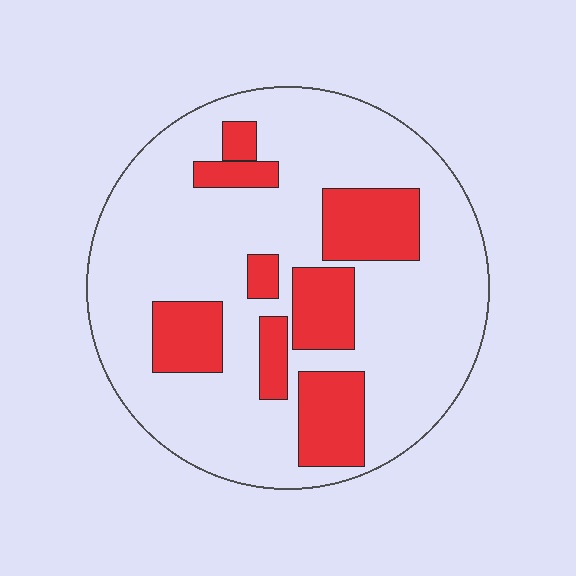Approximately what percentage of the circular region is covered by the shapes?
Approximately 25%.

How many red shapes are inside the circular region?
8.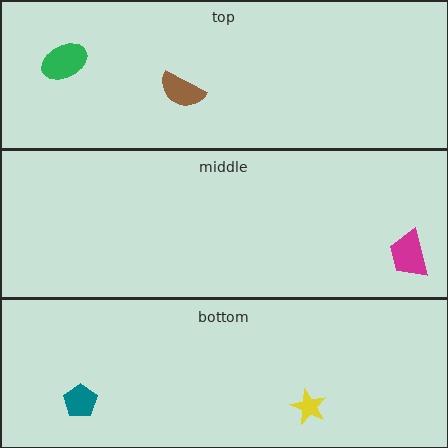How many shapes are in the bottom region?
2.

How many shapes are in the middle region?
1.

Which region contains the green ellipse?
The top region.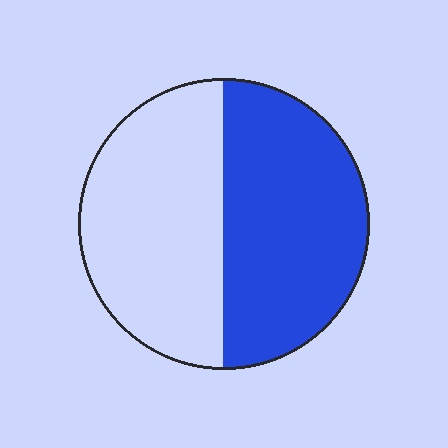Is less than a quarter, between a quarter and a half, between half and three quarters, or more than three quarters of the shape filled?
Between half and three quarters.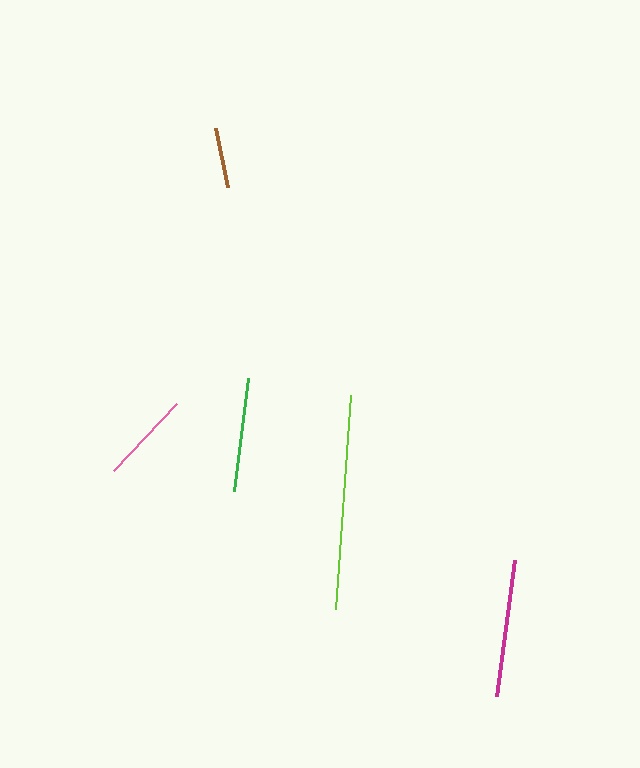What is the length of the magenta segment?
The magenta segment is approximately 137 pixels long.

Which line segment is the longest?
The lime line is the longest at approximately 214 pixels.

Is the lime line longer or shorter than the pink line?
The lime line is longer than the pink line.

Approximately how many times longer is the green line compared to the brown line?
The green line is approximately 1.9 times the length of the brown line.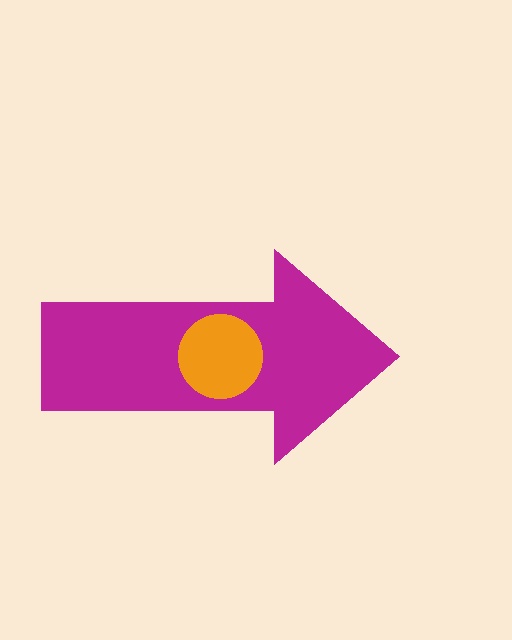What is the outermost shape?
The magenta arrow.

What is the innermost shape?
The orange circle.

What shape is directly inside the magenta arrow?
The orange circle.